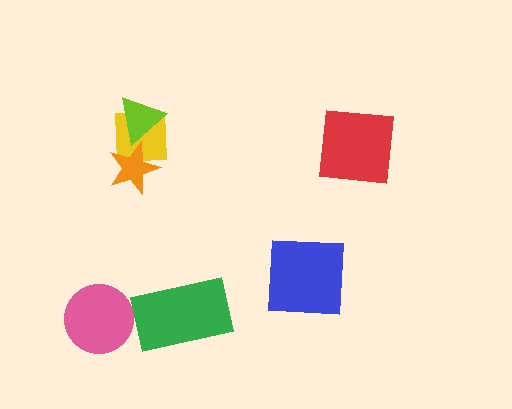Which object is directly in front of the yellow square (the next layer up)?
The lime triangle is directly in front of the yellow square.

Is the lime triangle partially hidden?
Yes, it is partially covered by another shape.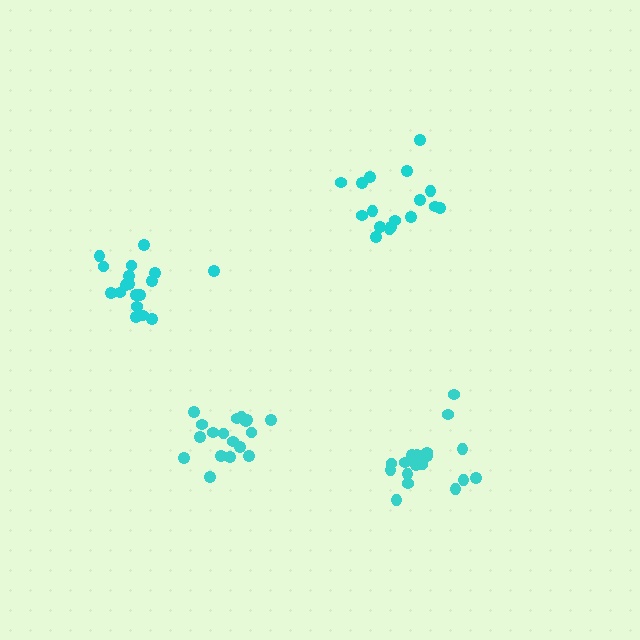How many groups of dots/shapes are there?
There are 4 groups.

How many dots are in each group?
Group 1: 17 dots, Group 2: 18 dots, Group 3: 20 dots, Group 4: 18 dots (73 total).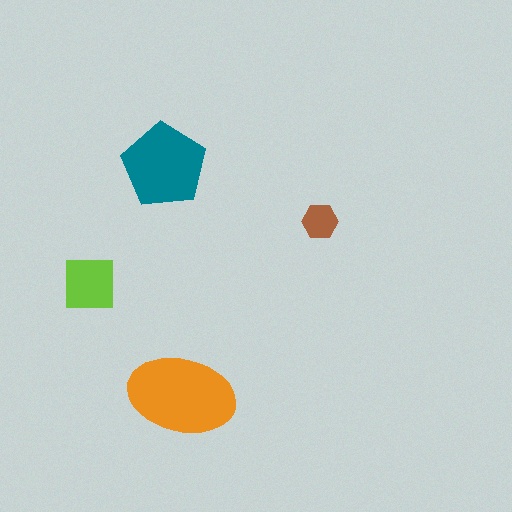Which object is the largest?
The orange ellipse.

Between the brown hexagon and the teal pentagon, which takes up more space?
The teal pentagon.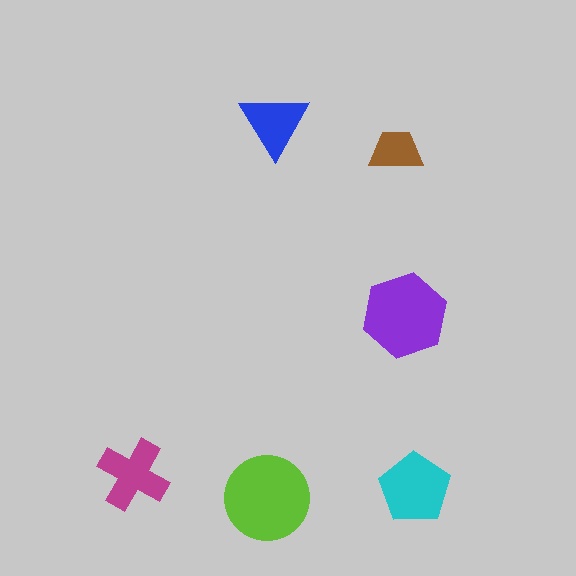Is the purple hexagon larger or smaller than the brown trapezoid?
Larger.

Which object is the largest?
The lime circle.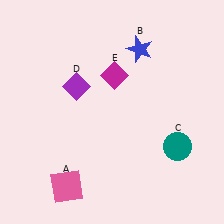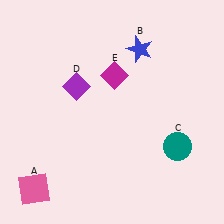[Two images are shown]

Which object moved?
The pink square (A) moved left.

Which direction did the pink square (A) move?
The pink square (A) moved left.